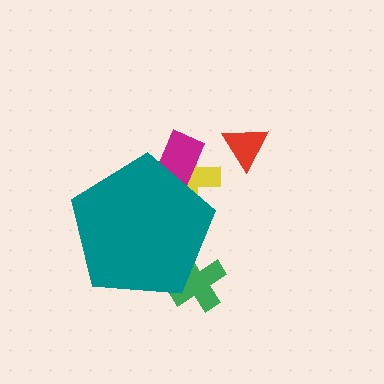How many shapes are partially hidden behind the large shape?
3 shapes are partially hidden.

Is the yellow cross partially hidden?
Yes, the yellow cross is partially hidden behind the teal pentagon.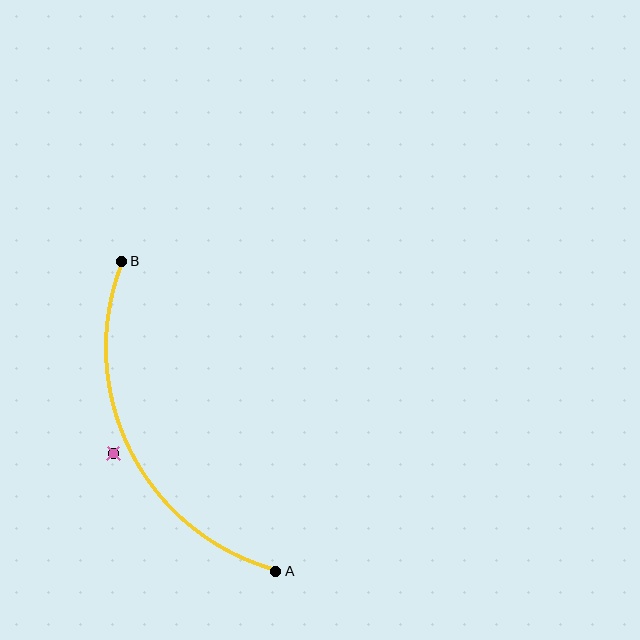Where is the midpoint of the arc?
The arc midpoint is the point on the curve farthest from the straight line joining A and B. It sits to the left of that line.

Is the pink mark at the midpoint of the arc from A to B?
No — the pink mark does not lie on the arc at all. It sits slightly outside the curve.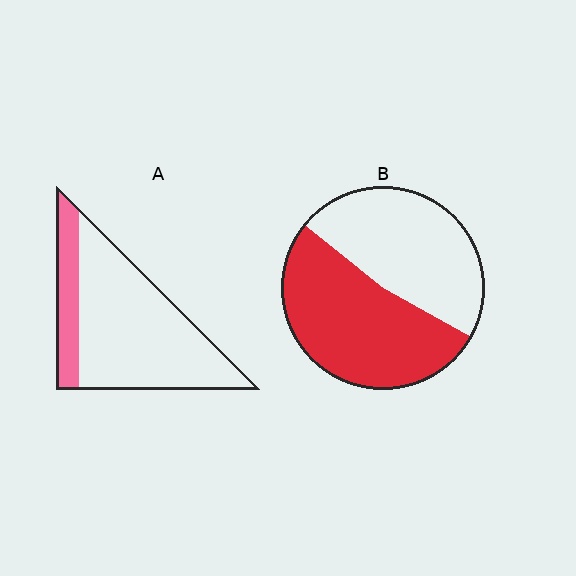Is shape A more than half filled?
No.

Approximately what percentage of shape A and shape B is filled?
A is approximately 20% and B is approximately 55%.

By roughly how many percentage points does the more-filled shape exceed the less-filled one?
By roughly 30 percentage points (B over A).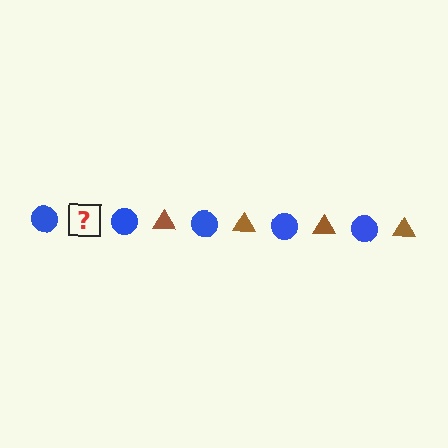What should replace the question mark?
The question mark should be replaced with a brown triangle.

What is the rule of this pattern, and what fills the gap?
The rule is that the pattern alternates between blue circle and brown triangle. The gap should be filled with a brown triangle.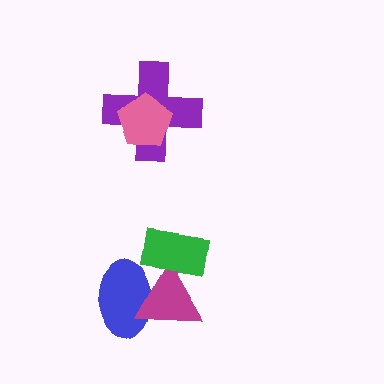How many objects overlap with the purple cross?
1 object overlaps with the purple cross.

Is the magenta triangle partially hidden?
Yes, it is partially covered by another shape.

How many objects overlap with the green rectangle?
1 object overlaps with the green rectangle.